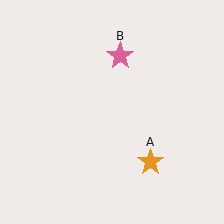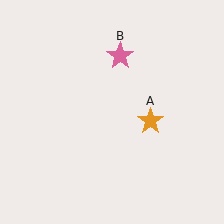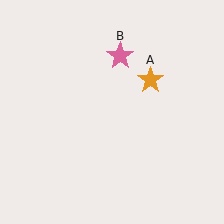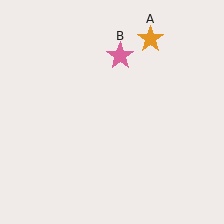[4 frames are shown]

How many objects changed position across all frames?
1 object changed position: orange star (object A).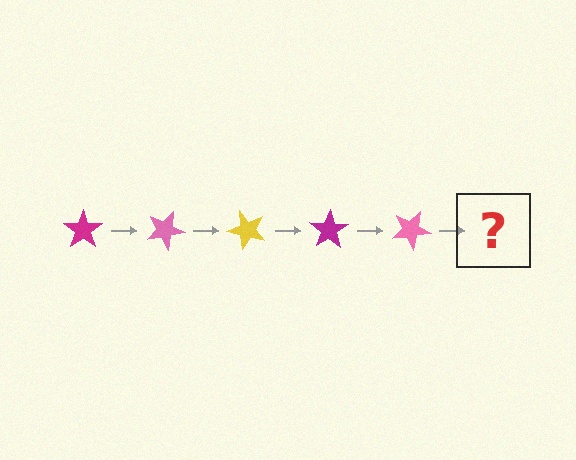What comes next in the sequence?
The next element should be a yellow star, rotated 125 degrees from the start.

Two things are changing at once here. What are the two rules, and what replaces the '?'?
The two rules are that it rotates 25 degrees each step and the color cycles through magenta, pink, and yellow. The '?' should be a yellow star, rotated 125 degrees from the start.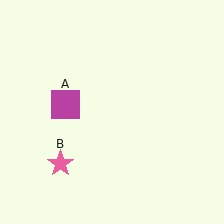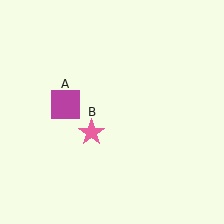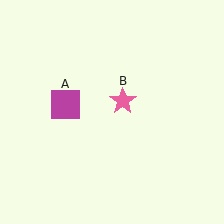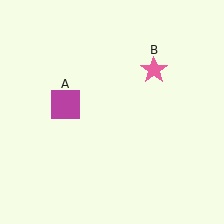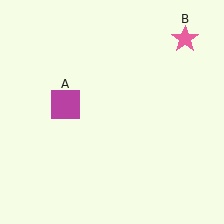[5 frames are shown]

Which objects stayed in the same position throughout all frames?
Magenta square (object A) remained stationary.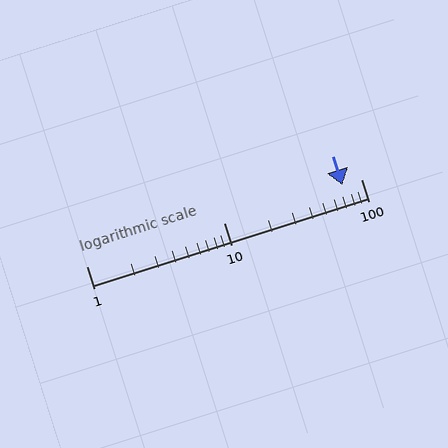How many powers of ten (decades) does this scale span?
The scale spans 2 decades, from 1 to 100.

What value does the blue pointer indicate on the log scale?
The pointer indicates approximately 73.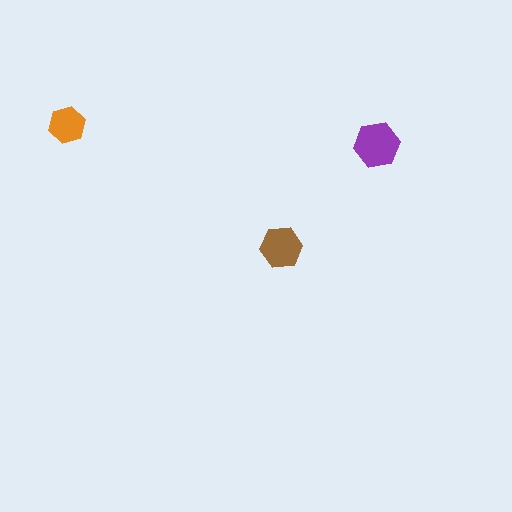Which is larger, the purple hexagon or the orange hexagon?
The purple one.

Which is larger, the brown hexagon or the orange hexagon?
The brown one.